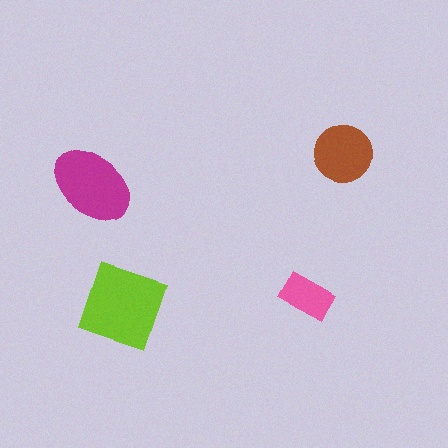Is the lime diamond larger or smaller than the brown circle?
Larger.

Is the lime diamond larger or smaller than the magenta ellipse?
Larger.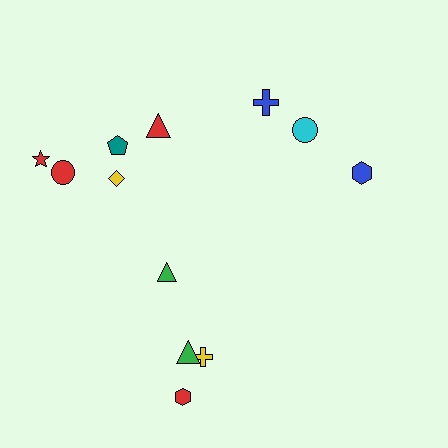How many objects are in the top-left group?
There are 5 objects.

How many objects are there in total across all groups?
There are 12 objects.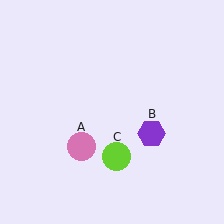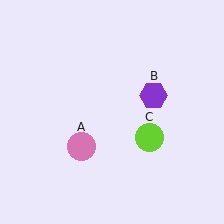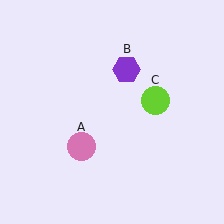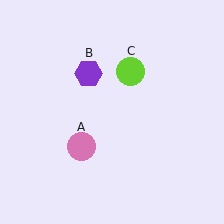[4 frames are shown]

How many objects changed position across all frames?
2 objects changed position: purple hexagon (object B), lime circle (object C).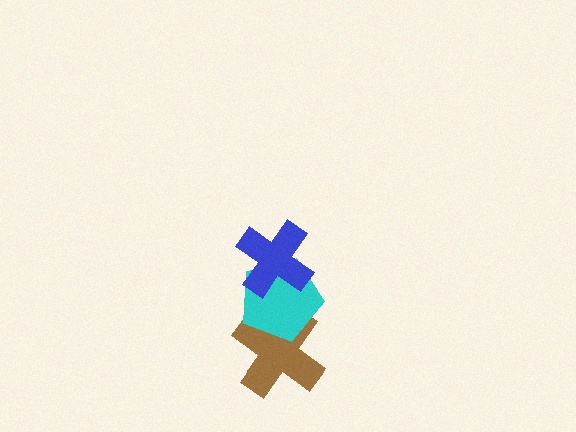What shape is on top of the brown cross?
The cyan pentagon is on top of the brown cross.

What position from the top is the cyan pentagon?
The cyan pentagon is 2nd from the top.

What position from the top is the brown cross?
The brown cross is 3rd from the top.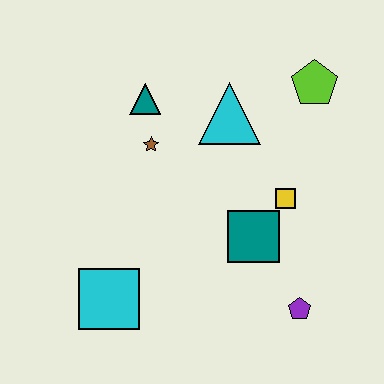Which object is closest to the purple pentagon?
The teal square is closest to the purple pentagon.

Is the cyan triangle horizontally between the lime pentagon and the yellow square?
No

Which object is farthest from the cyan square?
The lime pentagon is farthest from the cyan square.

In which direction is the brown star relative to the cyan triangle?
The brown star is to the left of the cyan triangle.